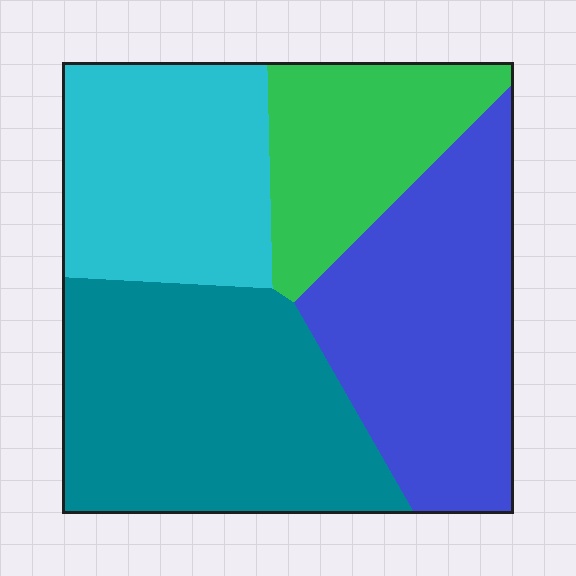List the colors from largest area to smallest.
From largest to smallest: teal, blue, cyan, green.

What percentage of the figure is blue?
Blue takes up about one quarter (1/4) of the figure.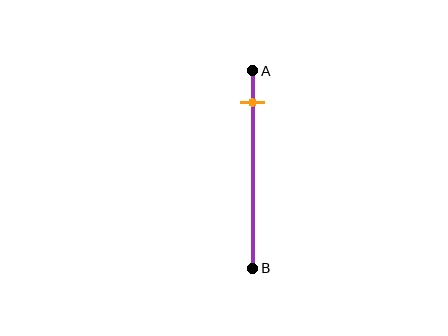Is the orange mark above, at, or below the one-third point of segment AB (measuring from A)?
The orange mark is above the one-third point of segment AB.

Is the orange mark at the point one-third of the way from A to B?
No, the mark is at about 15% from A, not at the 33% one-third point.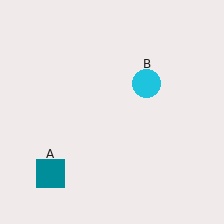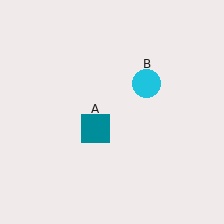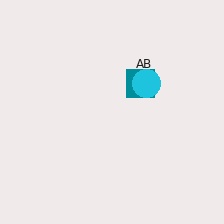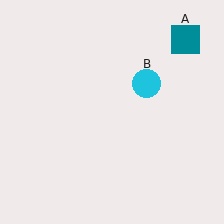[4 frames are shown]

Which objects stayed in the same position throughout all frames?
Cyan circle (object B) remained stationary.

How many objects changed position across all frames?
1 object changed position: teal square (object A).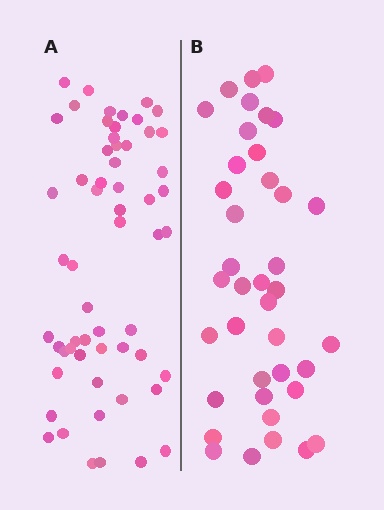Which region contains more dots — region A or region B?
Region A (the left region) has more dots.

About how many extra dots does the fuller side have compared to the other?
Region A has approximately 20 more dots than region B.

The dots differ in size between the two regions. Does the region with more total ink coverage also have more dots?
No. Region B has more total ink coverage because its dots are larger, but region A actually contains more individual dots. Total area can be misleading — the number of items is what matters here.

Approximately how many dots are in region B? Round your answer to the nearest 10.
About 40 dots. (The exact count is 39, which rounds to 40.)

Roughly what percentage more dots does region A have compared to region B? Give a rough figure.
About 50% more.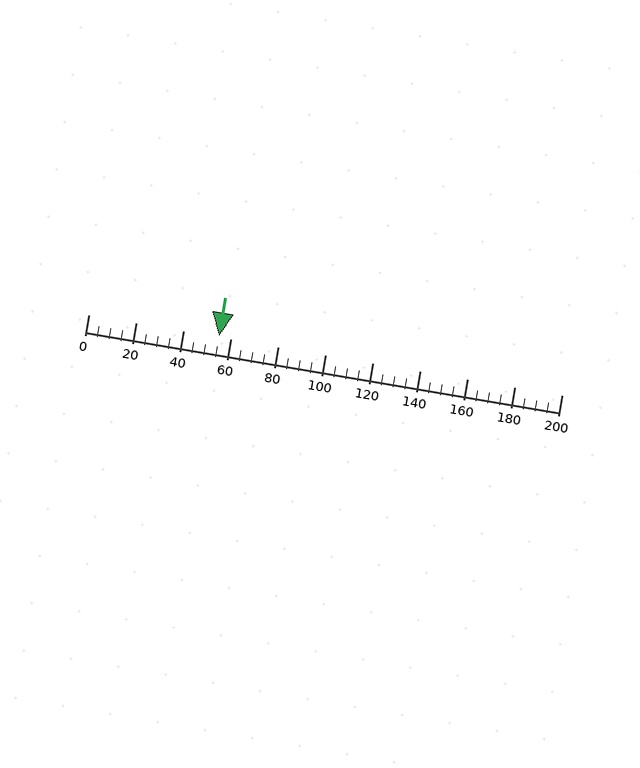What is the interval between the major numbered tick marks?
The major tick marks are spaced 20 units apart.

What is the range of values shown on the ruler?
The ruler shows values from 0 to 200.